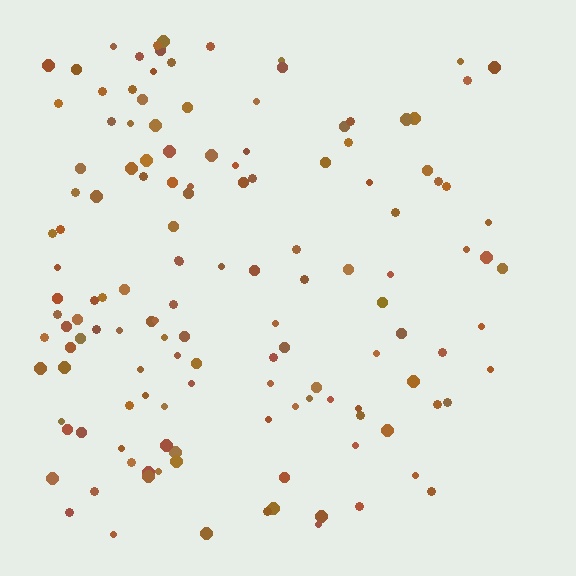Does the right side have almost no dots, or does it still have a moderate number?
Still a moderate number, just noticeably fewer than the left.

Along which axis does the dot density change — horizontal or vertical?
Horizontal.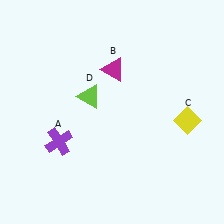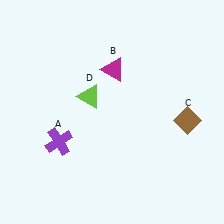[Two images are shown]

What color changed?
The diamond (C) changed from yellow in Image 1 to brown in Image 2.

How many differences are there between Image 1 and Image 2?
There is 1 difference between the two images.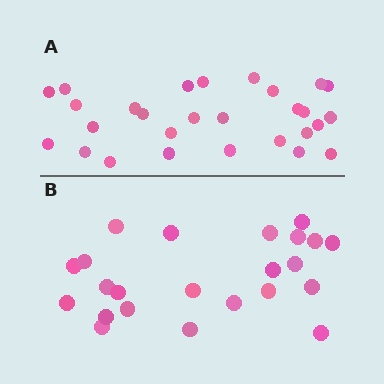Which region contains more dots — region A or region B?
Region A (the top region) has more dots.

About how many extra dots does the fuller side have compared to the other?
Region A has about 5 more dots than region B.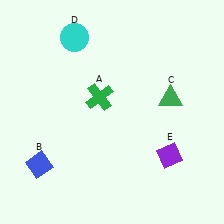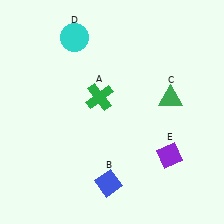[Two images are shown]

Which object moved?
The blue diamond (B) moved right.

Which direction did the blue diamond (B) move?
The blue diamond (B) moved right.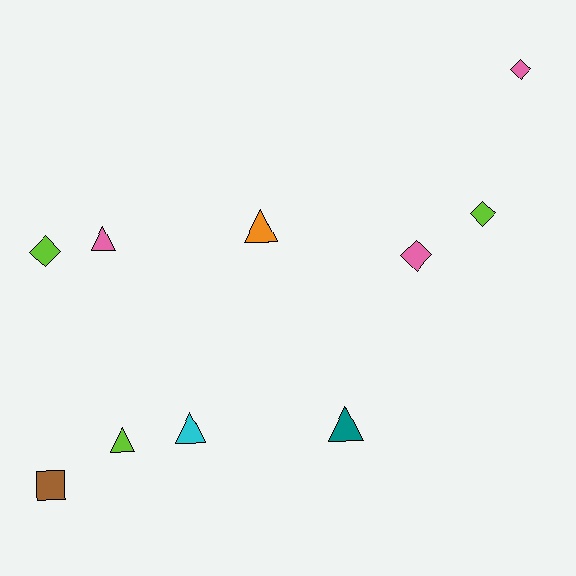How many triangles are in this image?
There are 5 triangles.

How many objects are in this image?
There are 10 objects.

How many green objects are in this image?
There are no green objects.